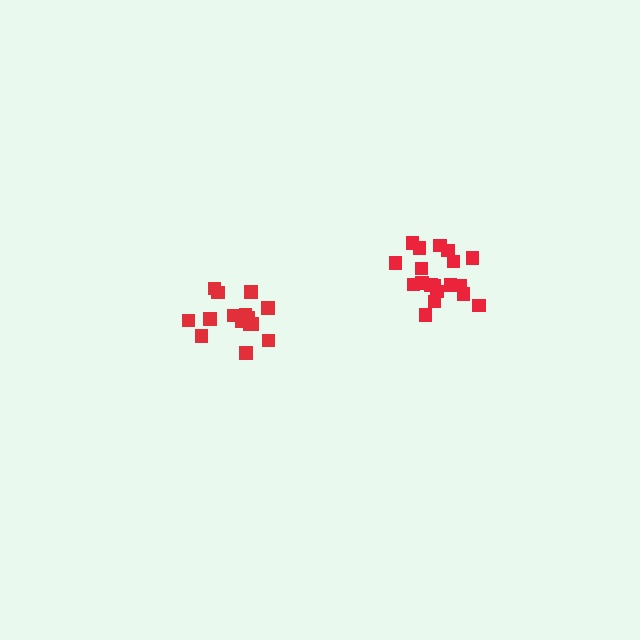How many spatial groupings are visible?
There are 2 spatial groupings.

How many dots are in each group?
Group 1: 19 dots, Group 2: 15 dots (34 total).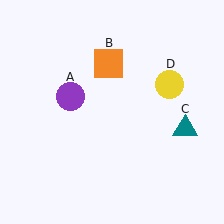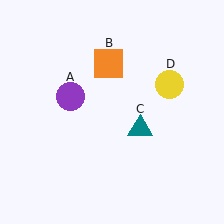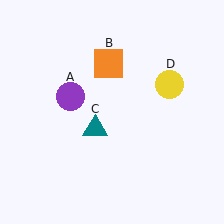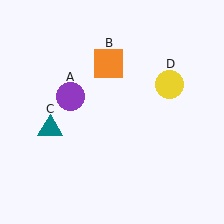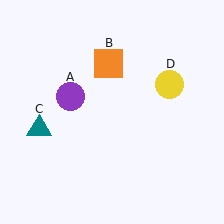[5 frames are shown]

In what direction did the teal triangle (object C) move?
The teal triangle (object C) moved left.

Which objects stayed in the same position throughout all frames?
Purple circle (object A) and orange square (object B) and yellow circle (object D) remained stationary.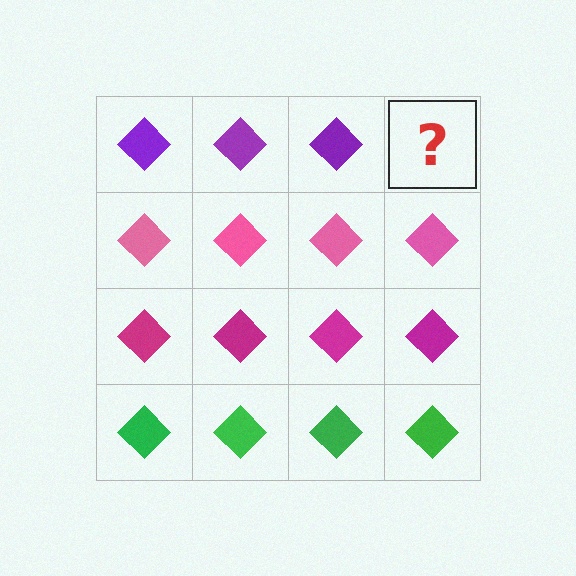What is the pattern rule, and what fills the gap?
The rule is that each row has a consistent color. The gap should be filled with a purple diamond.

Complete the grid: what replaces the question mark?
The question mark should be replaced with a purple diamond.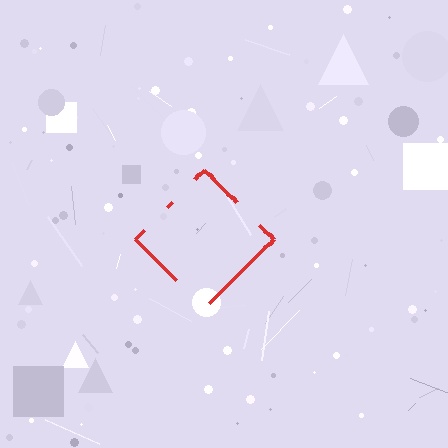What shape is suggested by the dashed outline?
The dashed outline suggests a diamond.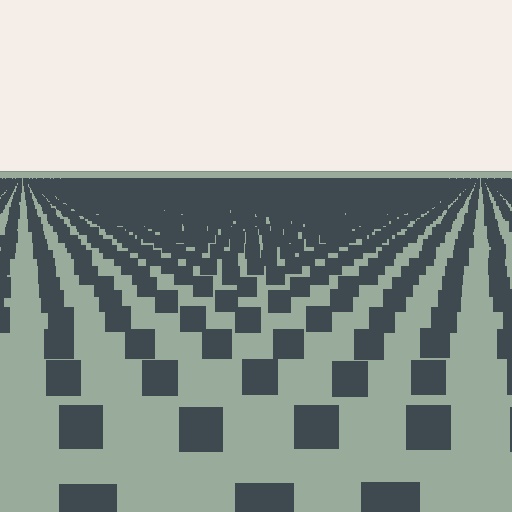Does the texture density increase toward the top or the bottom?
Density increases toward the top.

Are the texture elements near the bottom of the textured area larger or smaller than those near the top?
Larger. Near the bottom, elements are closer to the viewer and appear at a bigger on-screen size.